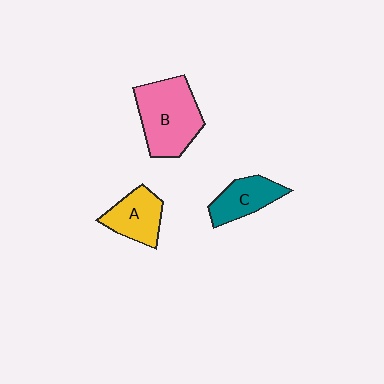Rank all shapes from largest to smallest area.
From largest to smallest: B (pink), A (yellow), C (teal).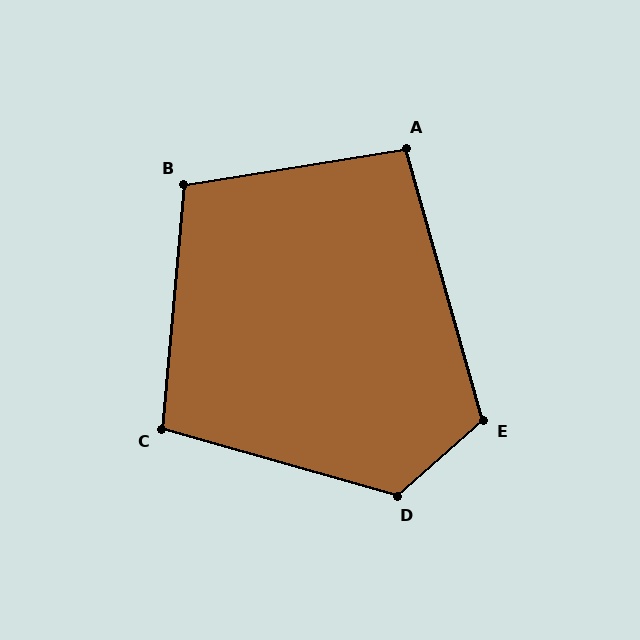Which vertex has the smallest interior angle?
A, at approximately 97 degrees.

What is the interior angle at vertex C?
Approximately 101 degrees (obtuse).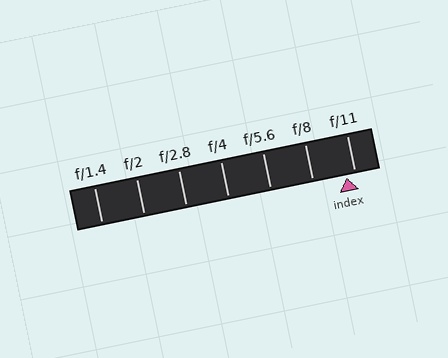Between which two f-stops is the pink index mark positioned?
The index mark is between f/8 and f/11.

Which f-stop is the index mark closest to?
The index mark is closest to f/11.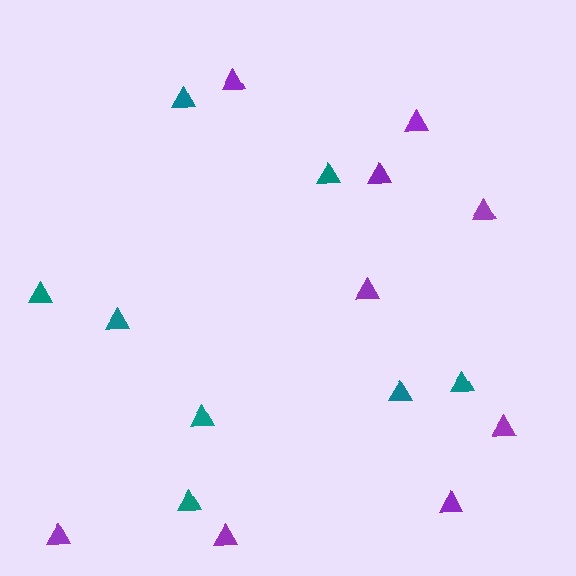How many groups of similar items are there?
There are 2 groups: one group of purple triangles (9) and one group of teal triangles (8).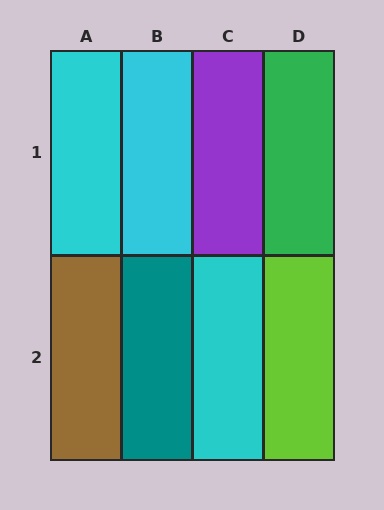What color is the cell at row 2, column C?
Cyan.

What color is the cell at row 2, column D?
Lime.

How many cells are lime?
1 cell is lime.